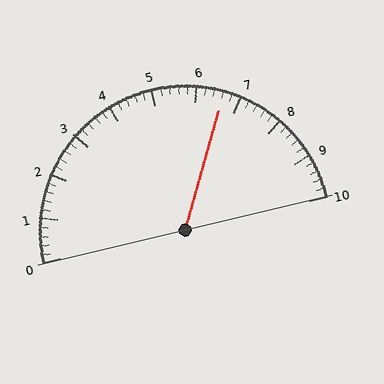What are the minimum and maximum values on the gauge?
The gauge ranges from 0 to 10.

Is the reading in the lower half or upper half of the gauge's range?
The reading is in the upper half of the range (0 to 10).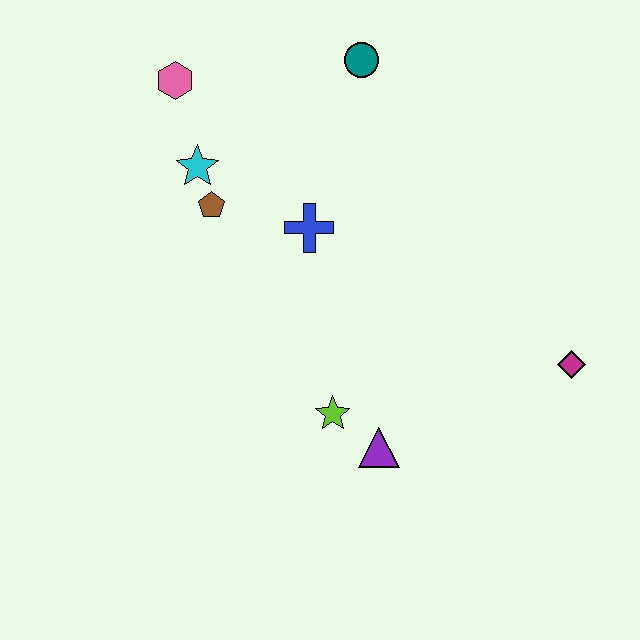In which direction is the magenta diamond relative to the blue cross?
The magenta diamond is to the right of the blue cross.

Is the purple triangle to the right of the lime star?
Yes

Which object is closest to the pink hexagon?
The cyan star is closest to the pink hexagon.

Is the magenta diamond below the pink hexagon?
Yes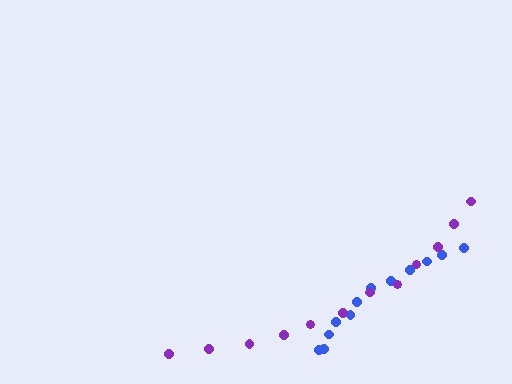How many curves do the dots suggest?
There are 2 distinct paths.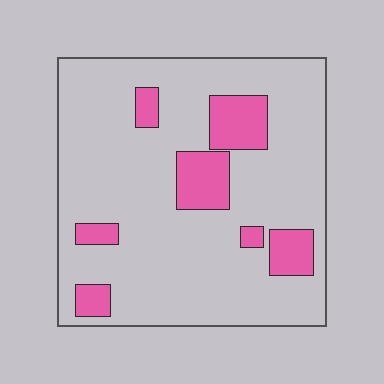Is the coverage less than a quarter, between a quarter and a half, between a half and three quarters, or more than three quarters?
Less than a quarter.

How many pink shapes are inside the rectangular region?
7.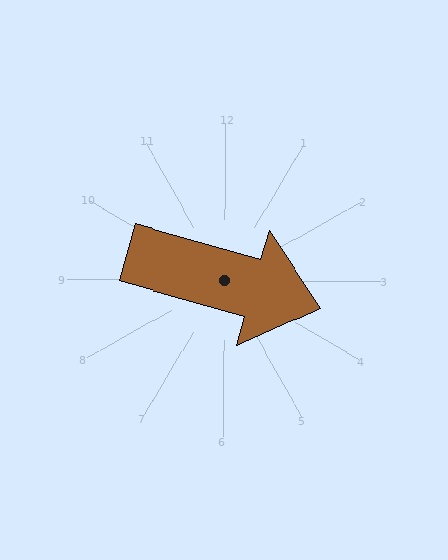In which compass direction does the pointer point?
East.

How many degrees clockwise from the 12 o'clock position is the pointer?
Approximately 106 degrees.